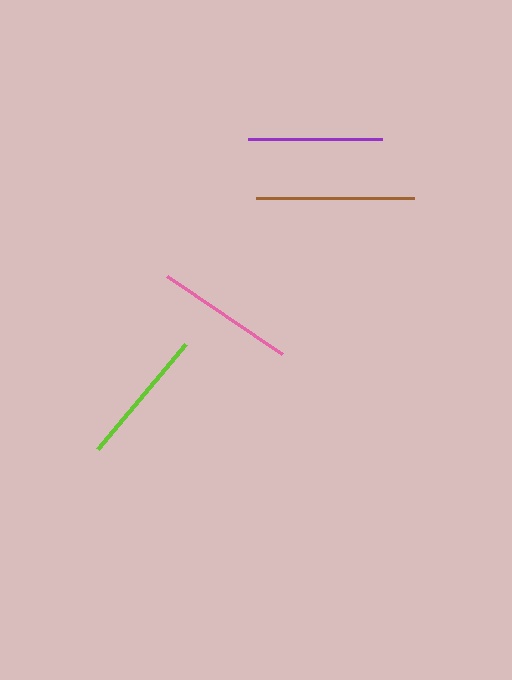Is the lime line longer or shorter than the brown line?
The brown line is longer than the lime line.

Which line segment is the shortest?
The purple line is the shortest at approximately 134 pixels.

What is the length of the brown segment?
The brown segment is approximately 158 pixels long.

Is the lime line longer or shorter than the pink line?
The pink line is longer than the lime line.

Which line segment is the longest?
The brown line is the longest at approximately 158 pixels.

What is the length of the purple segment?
The purple segment is approximately 134 pixels long.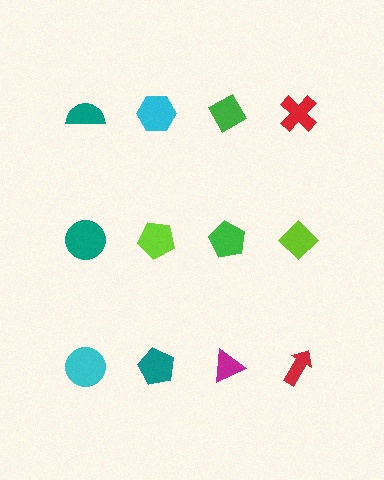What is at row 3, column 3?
A magenta triangle.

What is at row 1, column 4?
A red cross.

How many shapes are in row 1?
4 shapes.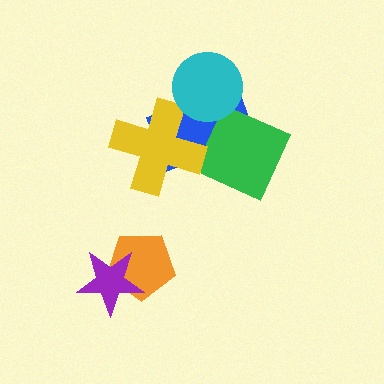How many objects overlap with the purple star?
1 object overlaps with the purple star.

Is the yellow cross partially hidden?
No, no other shape covers it.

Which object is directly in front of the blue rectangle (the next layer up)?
The green square is directly in front of the blue rectangle.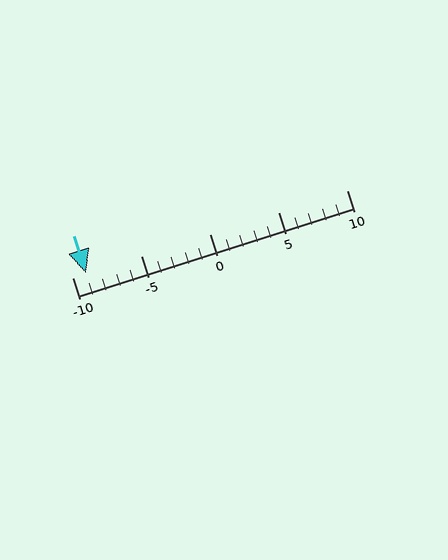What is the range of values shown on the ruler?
The ruler shows values from -10 to 10.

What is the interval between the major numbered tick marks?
The major tick marks are spaced 5 units apart.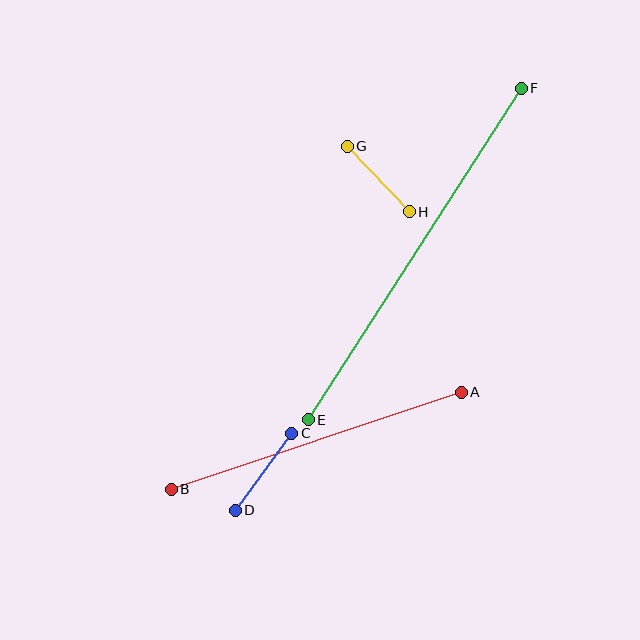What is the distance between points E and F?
The distance is approximately 394 pixels.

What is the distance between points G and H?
The distance is approximately 90 pixels.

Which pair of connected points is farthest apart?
Points E and F are farthest apart.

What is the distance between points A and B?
The distance is approximately 306 pixels.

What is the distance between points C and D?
The distance is approximately 96 pixels.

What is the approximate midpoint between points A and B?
The midpoint is at approximately (316, 441) pixels.